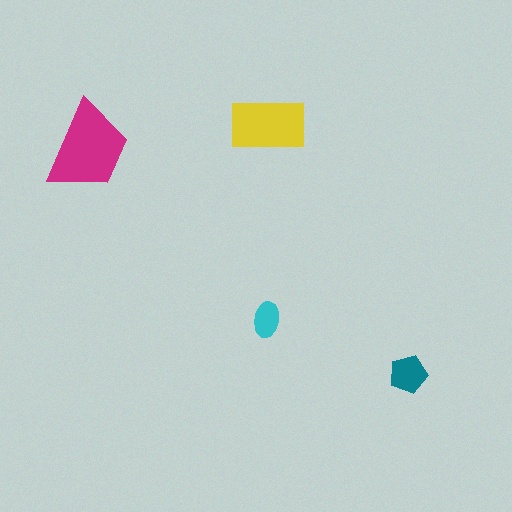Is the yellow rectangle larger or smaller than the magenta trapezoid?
Smaller.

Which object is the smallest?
The cyan ellipse.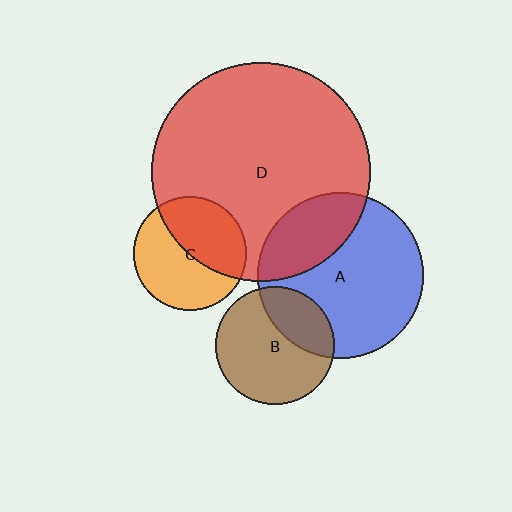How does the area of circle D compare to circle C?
Approximately 3.7 times.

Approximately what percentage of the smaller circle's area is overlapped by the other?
Approximately 30%.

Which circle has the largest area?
Circle D (red).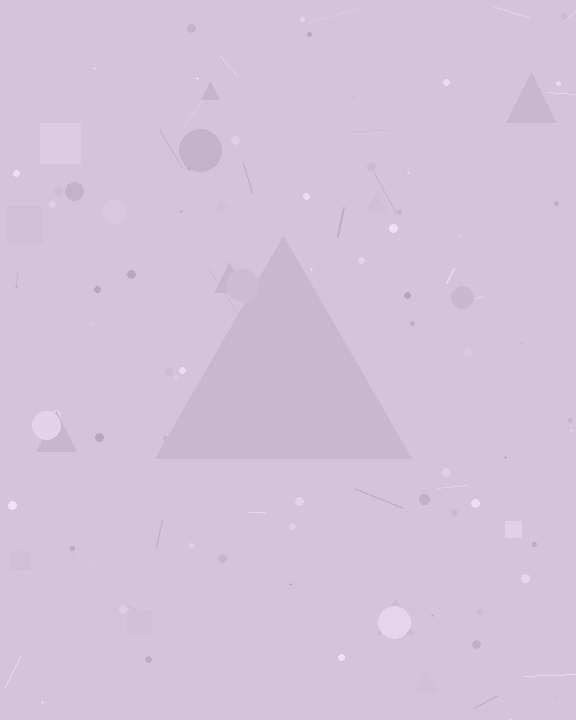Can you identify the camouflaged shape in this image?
The camouflaged shape is a triangle.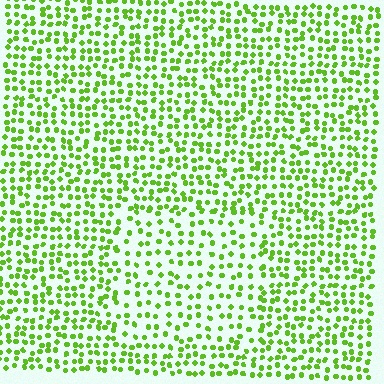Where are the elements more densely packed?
The elements are more densely packed outside the rectangle boundary.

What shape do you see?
I see a rectangle.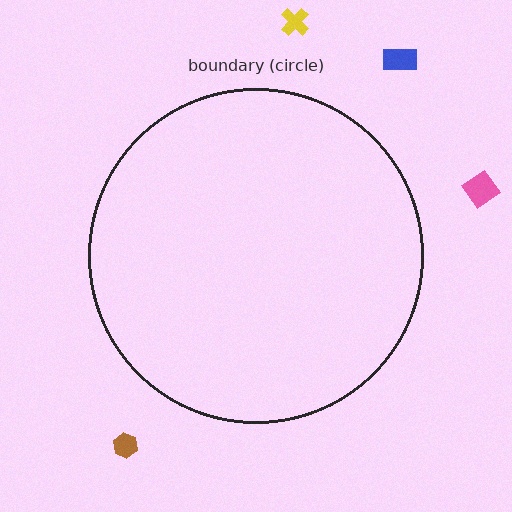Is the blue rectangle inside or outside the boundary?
Outside.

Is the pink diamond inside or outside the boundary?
Outside.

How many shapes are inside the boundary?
0 inside, 4 outside.